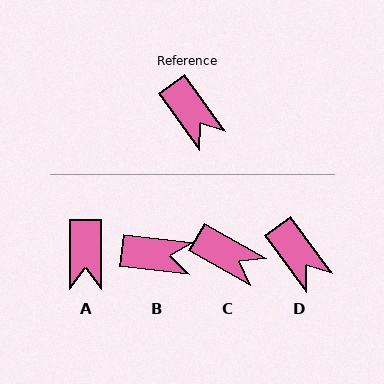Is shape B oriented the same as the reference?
No, it is off by about 48 degrees.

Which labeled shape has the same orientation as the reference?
D.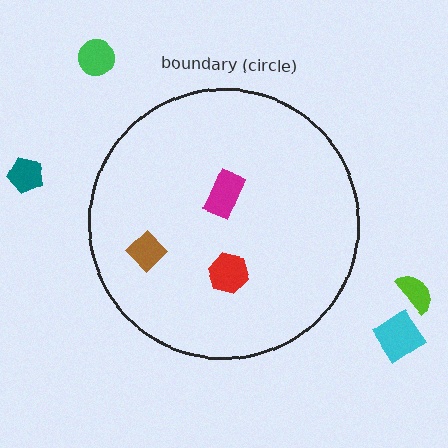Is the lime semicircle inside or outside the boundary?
Outside.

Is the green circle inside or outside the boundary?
Outside.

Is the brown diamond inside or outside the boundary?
Inside.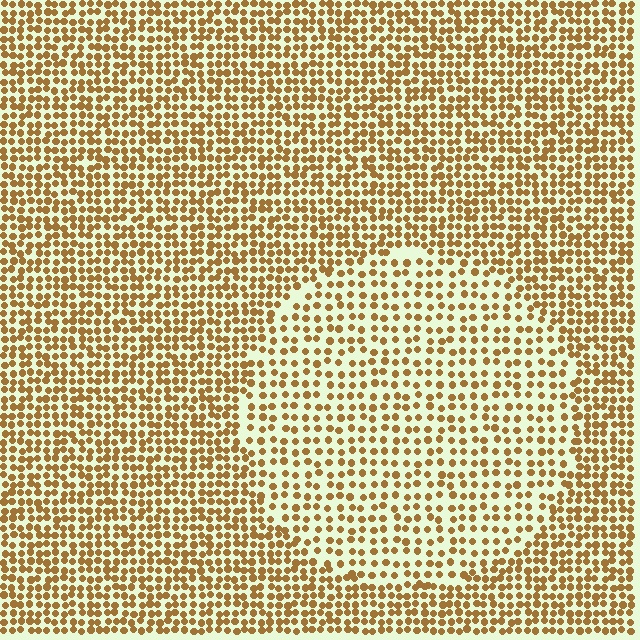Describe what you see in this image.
The image contains small brown elements arranged at two different densities. A circle-shaped region is visible where the elements are less densely packed than the surrounding area.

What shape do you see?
I see a circle.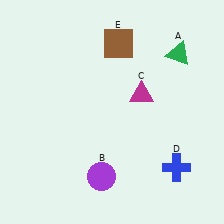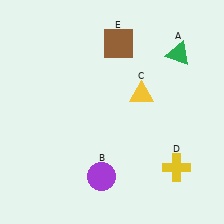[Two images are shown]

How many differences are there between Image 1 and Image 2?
There are 2 differences between the two images.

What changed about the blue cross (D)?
In Image 1, D is blue. In Image 2, it changed to yellow.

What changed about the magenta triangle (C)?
In Image 1, C is magenta. In Image 2, it changed to yellow.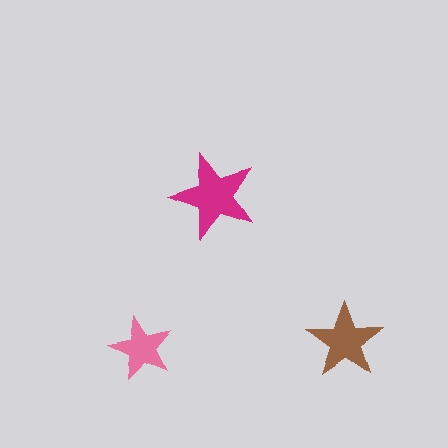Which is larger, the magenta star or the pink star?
The magenta one.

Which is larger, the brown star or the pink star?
The brown one.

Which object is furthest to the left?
The pink star is leftmost.